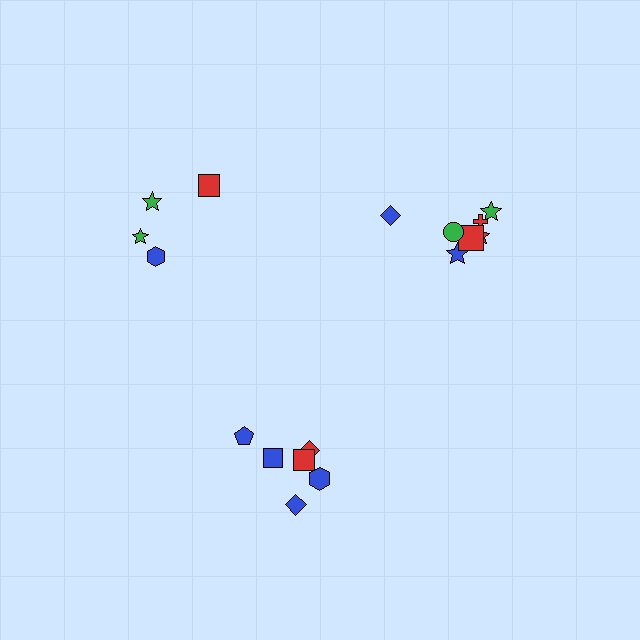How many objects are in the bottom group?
There are 6 objects.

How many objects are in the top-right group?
There are 7 objects.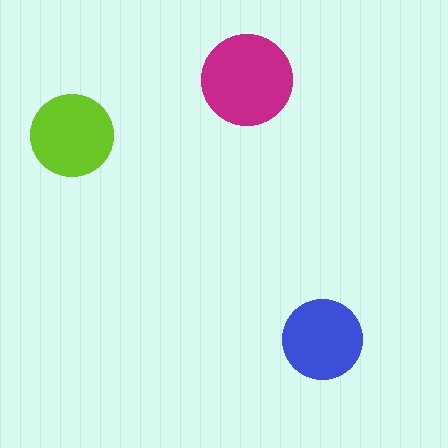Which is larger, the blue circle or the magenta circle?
The magenta one.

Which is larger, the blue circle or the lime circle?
The lime one.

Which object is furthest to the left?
The lime circle is leftmost.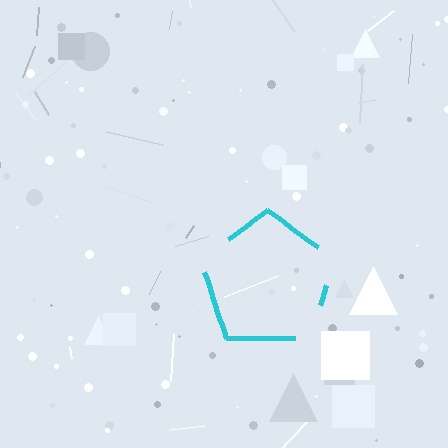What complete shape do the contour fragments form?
The contour fragments form a pentagon.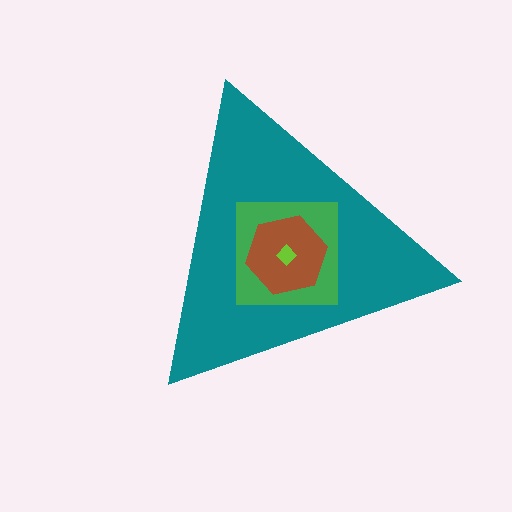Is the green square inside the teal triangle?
Yes.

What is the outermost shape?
The teal triangle.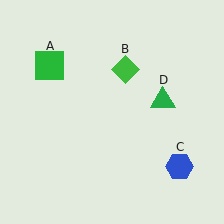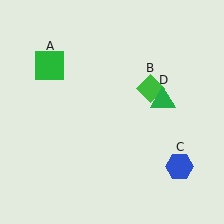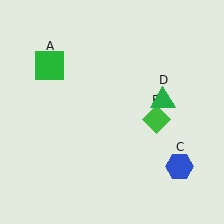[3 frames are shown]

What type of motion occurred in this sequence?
The green diamond (object B) rotated clockwise around the center of the scene.